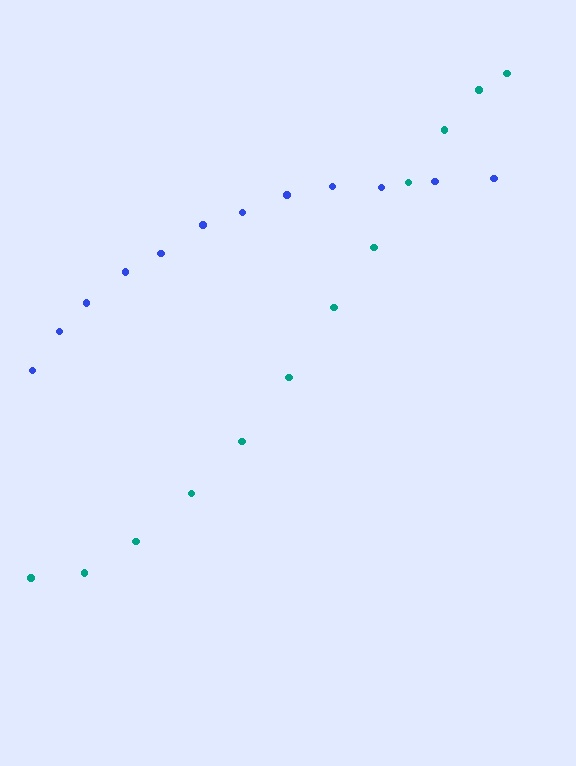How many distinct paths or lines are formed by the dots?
There are 2 distinct paths.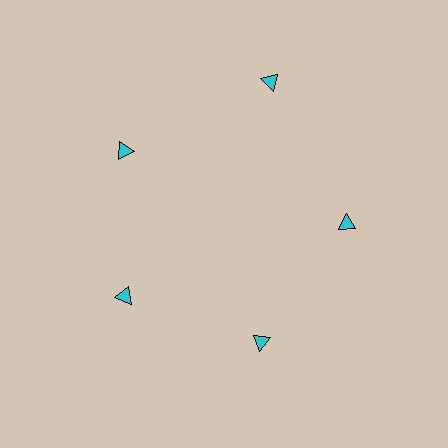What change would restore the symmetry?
The symmetry would be restored by moving it inward, back onto the ring so that all 5 triangles sit at equal angles and equal distance from the center.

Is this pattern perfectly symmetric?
No. The 5 cyan triangles are arranged in a ring, but one element near the 1 o'clock position is pushed outward from the center, breaking the 5-fold rotational symmetry.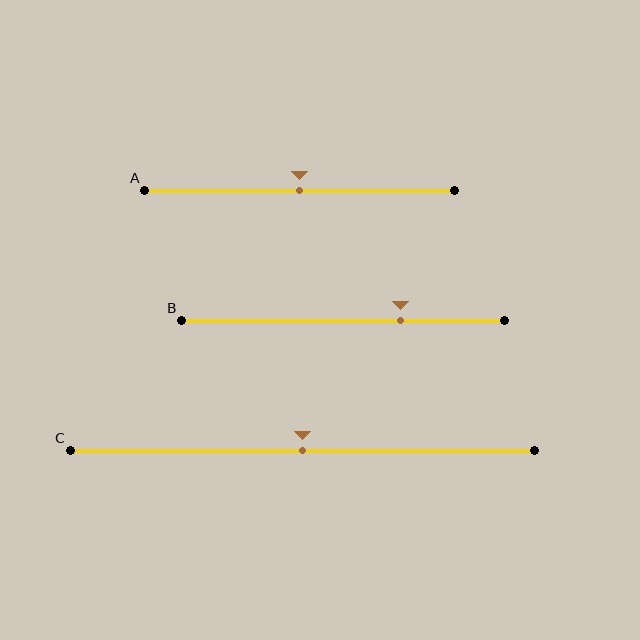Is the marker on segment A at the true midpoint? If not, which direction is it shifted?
Yes, the marker on segment A is at the true midpoint.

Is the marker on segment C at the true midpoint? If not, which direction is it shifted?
Yes, the marker on segment C is at the true midpoint.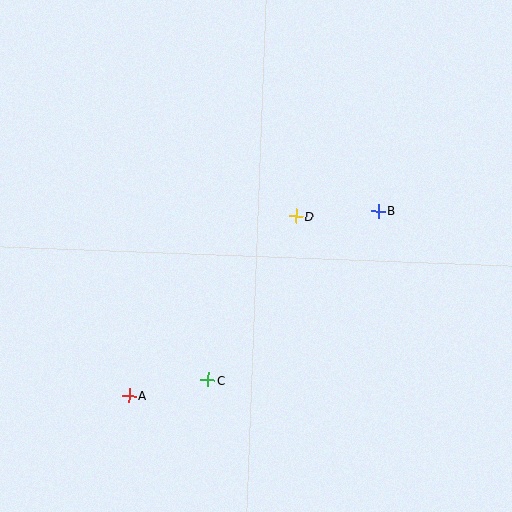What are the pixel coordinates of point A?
Point A is at (129, 396).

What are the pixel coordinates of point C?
Point C is at (208, 380).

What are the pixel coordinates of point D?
Point D is at (296, 216).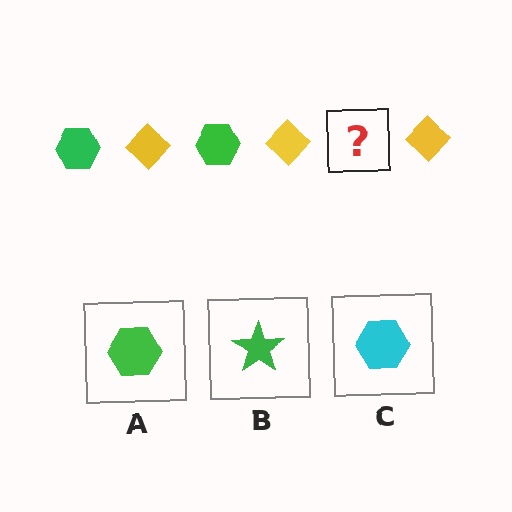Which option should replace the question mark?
Option A.